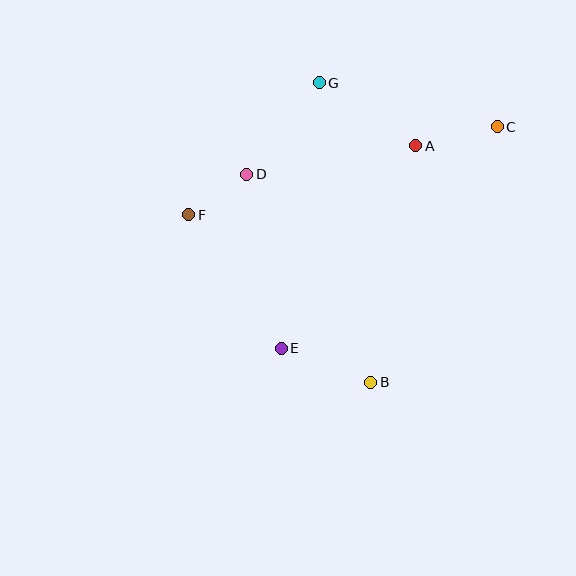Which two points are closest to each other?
Points D and F are closest to each other.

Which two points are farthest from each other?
Points C and F are farthest from each other.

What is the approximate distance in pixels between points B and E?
The distance between B and E is approximately 95 pixels.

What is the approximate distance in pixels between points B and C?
The distance between B and C is approximately 285 pixels.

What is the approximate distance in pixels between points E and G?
The distance between E and G is approximately 268 pixels.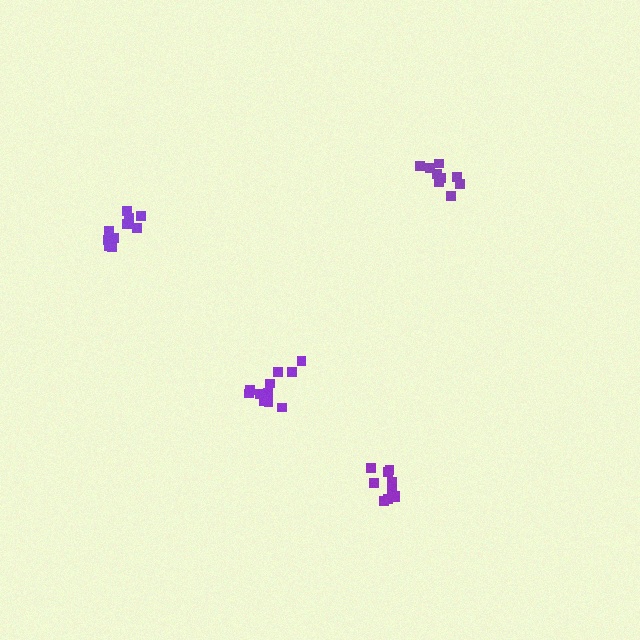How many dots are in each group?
Group 1: 10 dots, Group 2: 11 dots, Group 3: 10 dots, Group 4: 11 dots (42 total).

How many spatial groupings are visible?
There are 4 spatial groupings.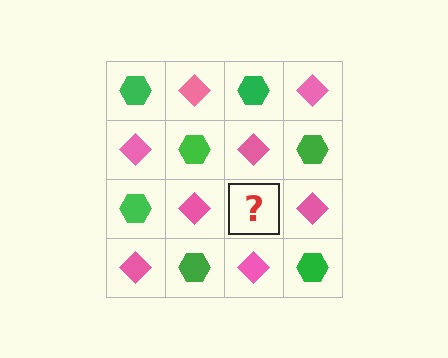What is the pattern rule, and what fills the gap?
The rule is that it alternates green hexagon and pink diamond in a checkerboard pattern. The gap should be filled with a green hexagon.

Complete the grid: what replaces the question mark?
The question mark should be replaced with a green hexagon.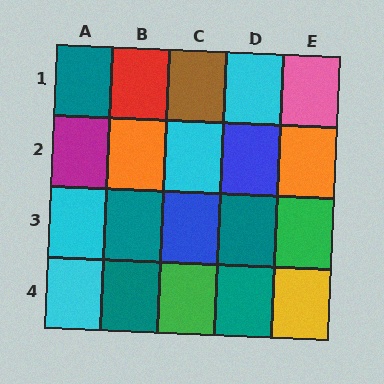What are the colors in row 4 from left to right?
Cyan, teal, green, teal, yellow.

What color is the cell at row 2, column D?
Blue.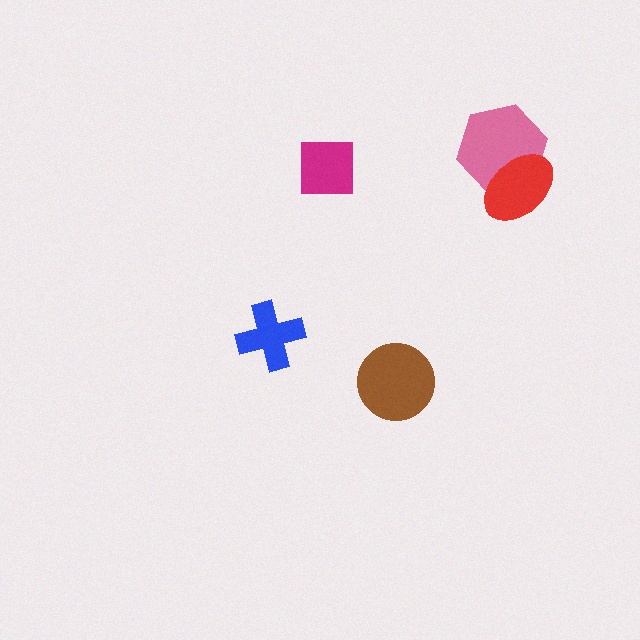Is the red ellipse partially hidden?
No, no other shape covers it.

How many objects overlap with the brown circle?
0 objects overlap with the brown circle.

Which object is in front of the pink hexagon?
The red ellipse is in front of the pink hexagon.